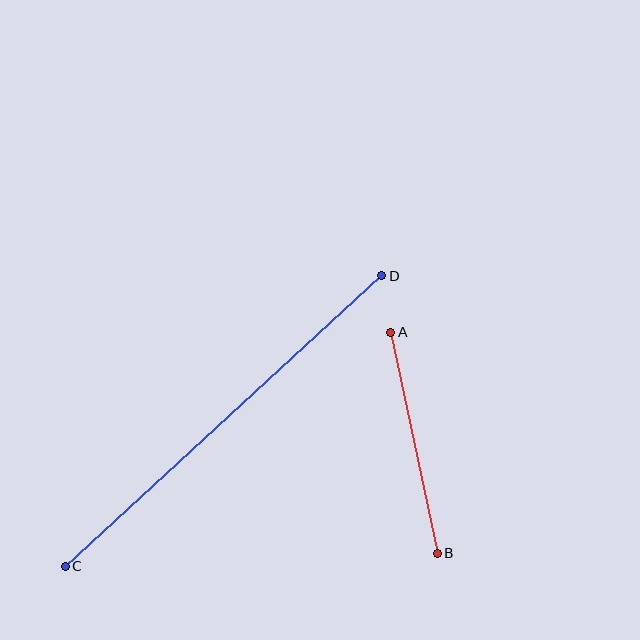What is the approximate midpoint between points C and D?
The midpoint is at approximately (223, 421) pixels.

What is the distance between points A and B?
The distance is approximately 226 pixels.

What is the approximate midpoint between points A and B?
The midpoint is at approximately (414, 443) pixels.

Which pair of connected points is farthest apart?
Points C and D are farthest apart.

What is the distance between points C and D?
The distance is approximately 430 pixels.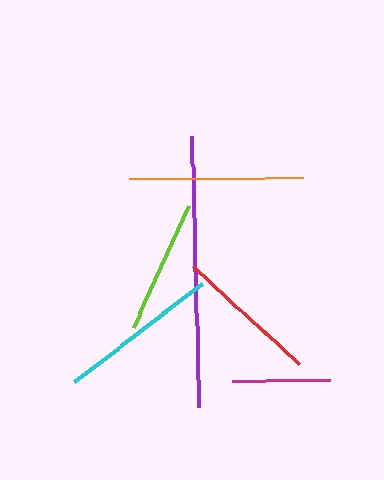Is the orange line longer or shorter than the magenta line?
The orange line is longer than the magenta line.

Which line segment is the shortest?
The magenta line is the shortest at approximately 98 pixels.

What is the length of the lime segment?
The lime segment is approximately 134 pixels long.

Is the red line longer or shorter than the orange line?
The orange line is longer than the red line.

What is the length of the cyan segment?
The cyan segment is approximately 161 pixels long.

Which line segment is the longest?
The purple line is the longest at approximately 271 pixels.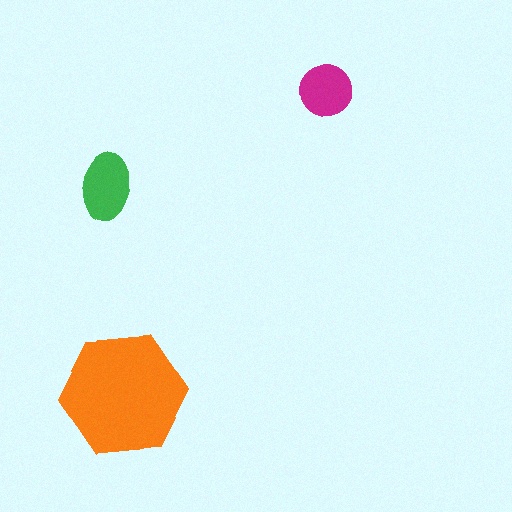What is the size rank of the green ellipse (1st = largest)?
2nd.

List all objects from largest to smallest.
The orange hexagon, the green ellipse, the magenta circle.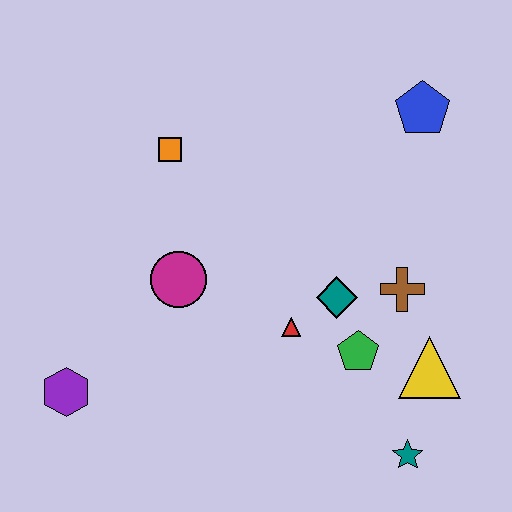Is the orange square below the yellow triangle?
No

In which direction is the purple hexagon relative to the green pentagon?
The purple hexagon is to the left of the green pentagon.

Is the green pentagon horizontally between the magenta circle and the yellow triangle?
Yes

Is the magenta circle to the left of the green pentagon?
Yes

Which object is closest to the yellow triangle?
The green pentagon is closest to the yellow triangle.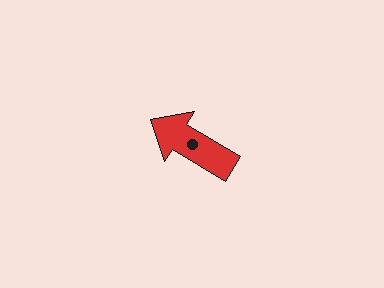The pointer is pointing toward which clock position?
Roughly 10 o'clock.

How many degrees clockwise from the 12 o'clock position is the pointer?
Approximately 301 degrees.